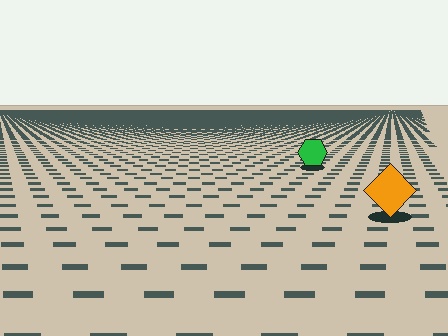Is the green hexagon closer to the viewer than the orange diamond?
No. The orange diamond is closer — you can tell from the texture gradient: the ground texture is coarser near it.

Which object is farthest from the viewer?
The green hexagon is farthest from the viewer. It appears smaller and the ground texture around it is denser.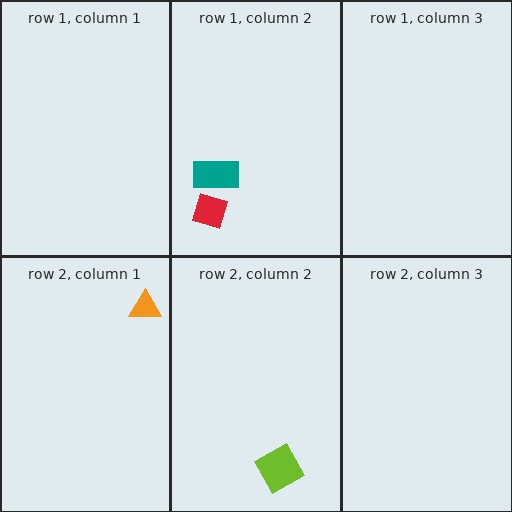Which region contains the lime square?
The row 2, column 2 region.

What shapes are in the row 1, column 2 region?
The red diamond, the teal rectangle.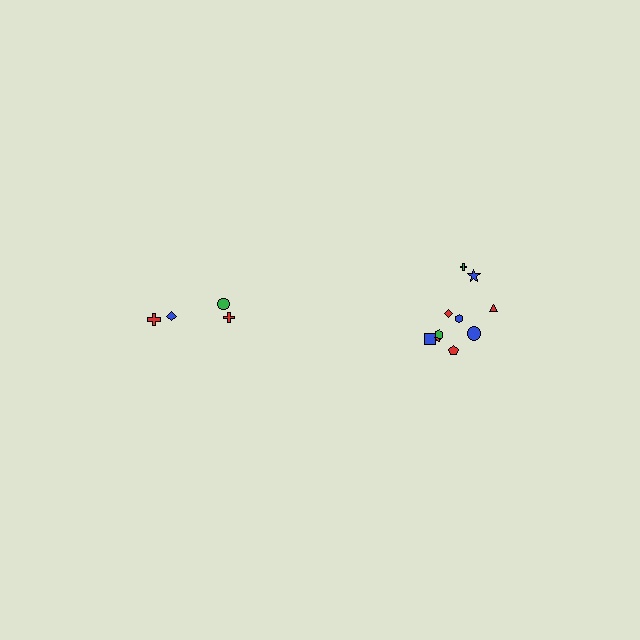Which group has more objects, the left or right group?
The right group.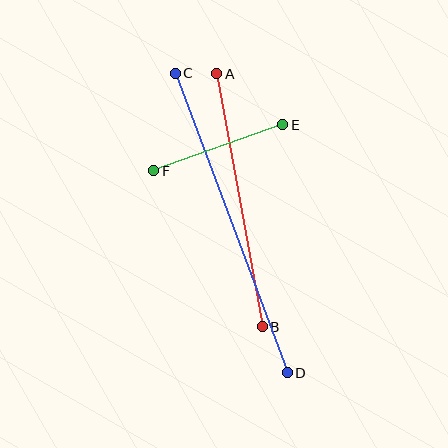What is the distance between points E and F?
The distance is approximately 137 pixels.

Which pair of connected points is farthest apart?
Points C and D are farthest apart.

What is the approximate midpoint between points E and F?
The midpoint is at approximately (218, 148) pixels.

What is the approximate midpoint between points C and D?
The midpoint is at approximately (231, 223) pixels.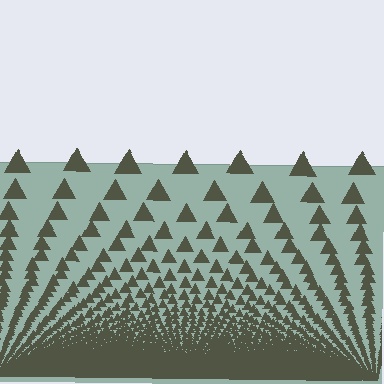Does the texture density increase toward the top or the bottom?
Density increases toward the bottom.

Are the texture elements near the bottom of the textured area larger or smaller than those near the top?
Smaller. The gradient is inverted — elements near the bottom are smaller and denser.